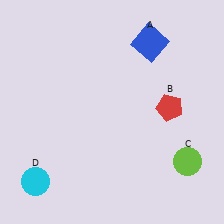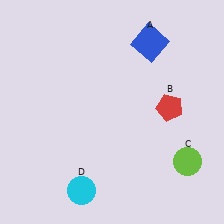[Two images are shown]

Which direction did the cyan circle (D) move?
The cyan circle (D) moved right.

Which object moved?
The cyan circle (D) moved right.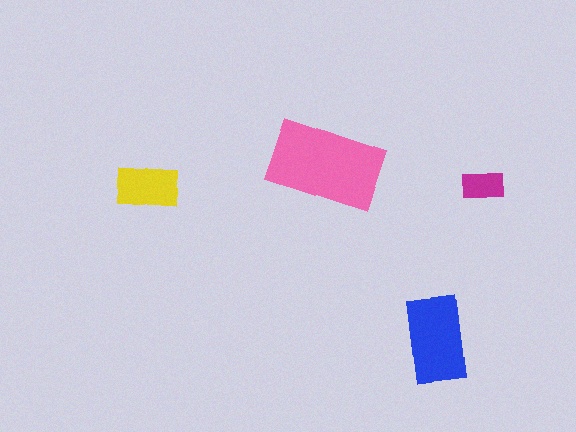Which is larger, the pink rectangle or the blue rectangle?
The pink one.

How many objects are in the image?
There are 4 objects in the image.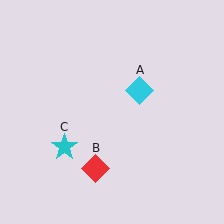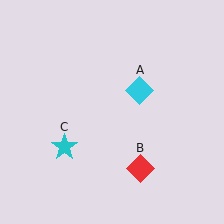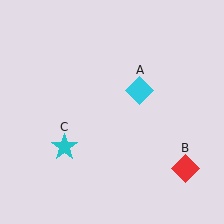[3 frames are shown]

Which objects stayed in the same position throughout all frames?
Cyan diamond (object A) and cyan star (object C) remained stationary.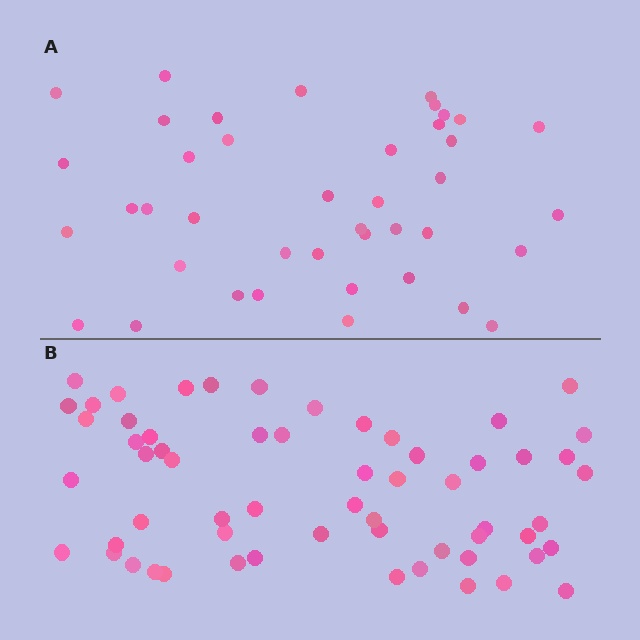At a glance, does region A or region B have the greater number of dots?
Region B (the bottom region) has more dots.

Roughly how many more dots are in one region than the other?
Region B has approximately 20 more dots than region A.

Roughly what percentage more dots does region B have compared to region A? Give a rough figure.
About 45% more.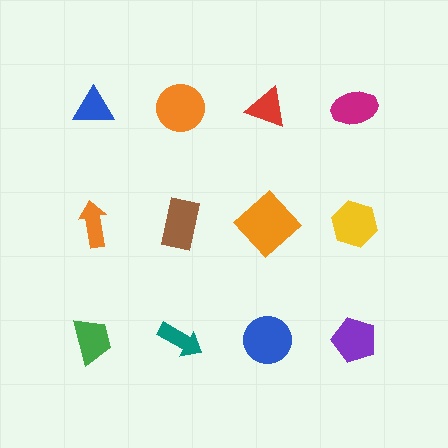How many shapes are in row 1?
4 shapes.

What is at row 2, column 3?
An orange diamond.